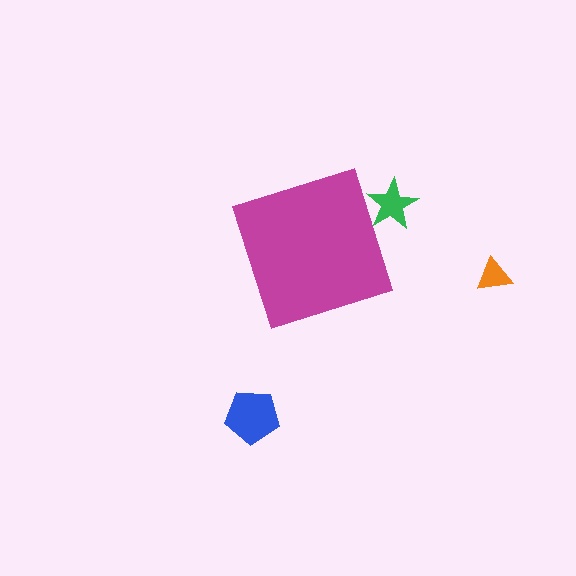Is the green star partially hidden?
Yes, the green star is partially hidden behind the magenta diamond.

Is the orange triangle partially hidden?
No, the orange triangle is fully visible.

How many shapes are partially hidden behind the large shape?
1 shape is partially hidden.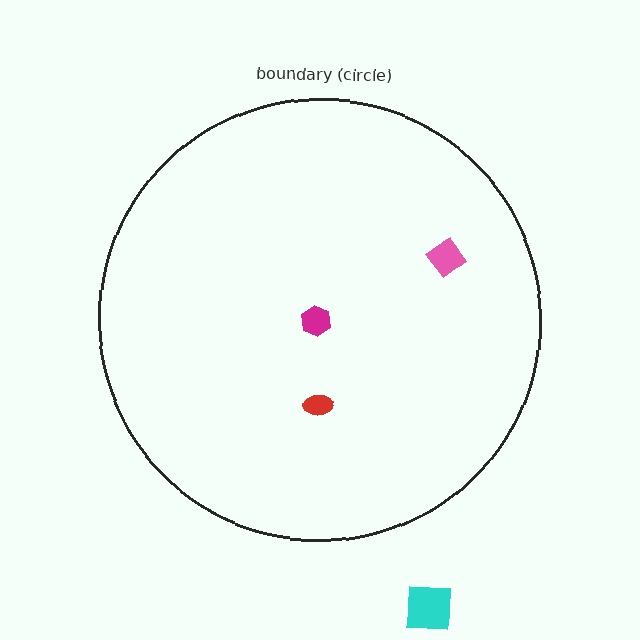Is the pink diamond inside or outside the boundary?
Inside.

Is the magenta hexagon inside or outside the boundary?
Inside.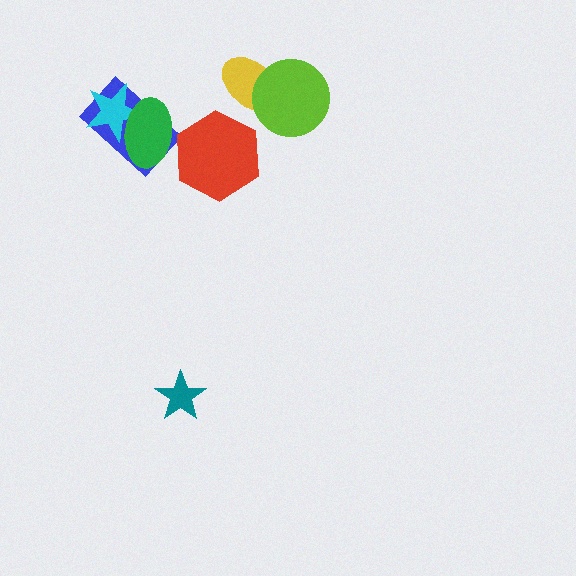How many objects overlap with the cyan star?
2 objects overlap with the cyan star.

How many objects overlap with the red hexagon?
0 objects overlap with the red hexagon.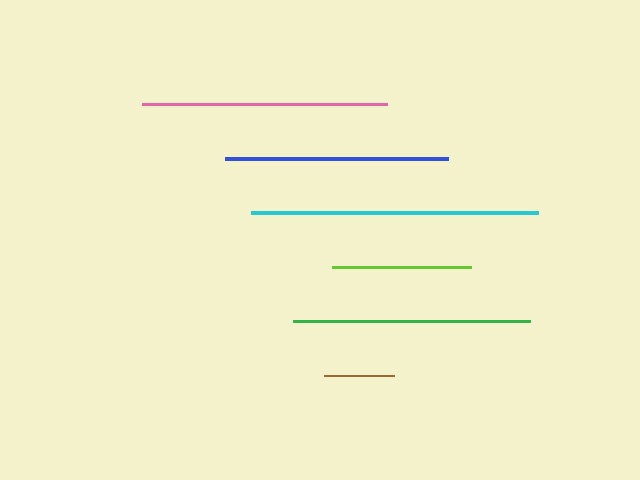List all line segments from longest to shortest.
From longest to shortest: cyan, pink, green, blue, lime, brown.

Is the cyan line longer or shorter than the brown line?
The cyan line is longer than the brown line.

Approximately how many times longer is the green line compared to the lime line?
The green line is approximately 1.7 times the length of the lime line.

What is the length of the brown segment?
The brown segment is approximately 70 pixels long.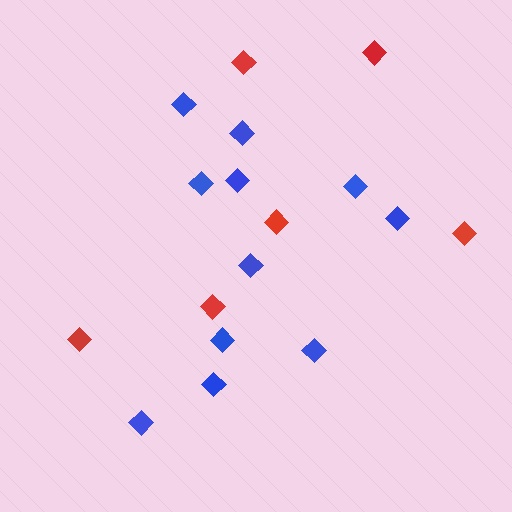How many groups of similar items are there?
There are 2 groups: one group of blue diamonds (11) and one group of red diamonds (6).